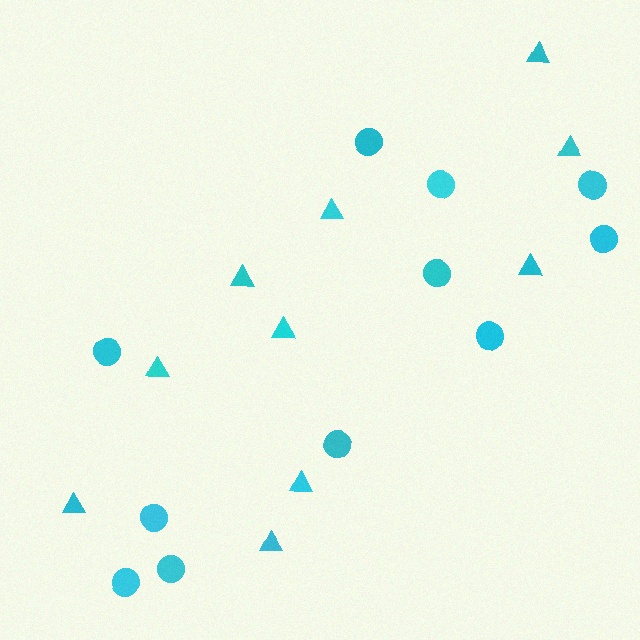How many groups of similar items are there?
There are 2 groups: one group of triangles (10) and one group of circles (11).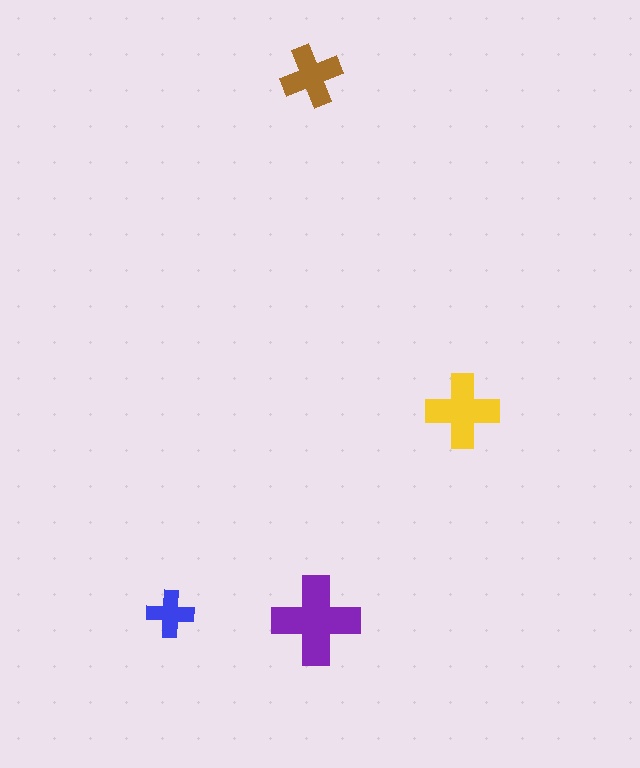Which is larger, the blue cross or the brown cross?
The brown one.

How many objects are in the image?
There are 4 objects in the image.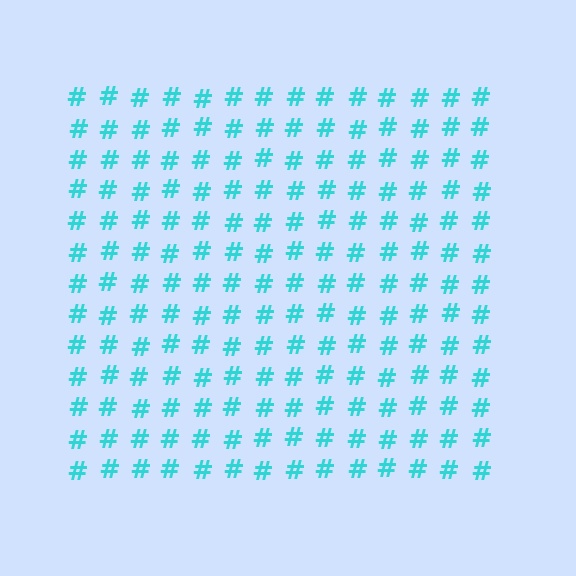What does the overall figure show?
The overall figure shows a square.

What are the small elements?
The small elements are hash symbols.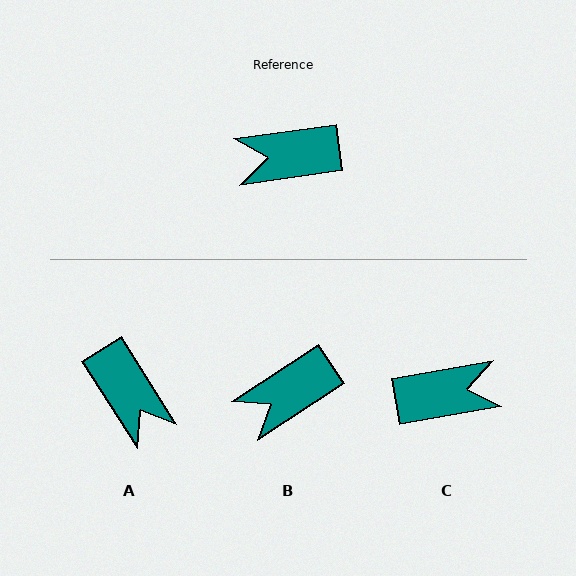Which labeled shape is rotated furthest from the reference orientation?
C, about 178 degrees away.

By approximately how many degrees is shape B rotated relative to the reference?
Approximately 25 degrees counter-clockwise.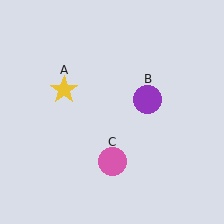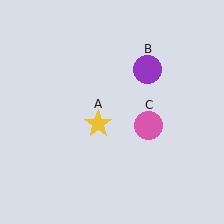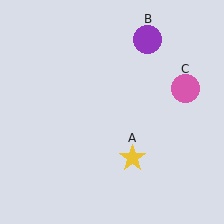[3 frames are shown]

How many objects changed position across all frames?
3 objects changed position: yellow star (object A), purple circle (object B), pink circle (object C).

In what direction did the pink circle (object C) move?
The pink circle (object C) moved up and to the right.